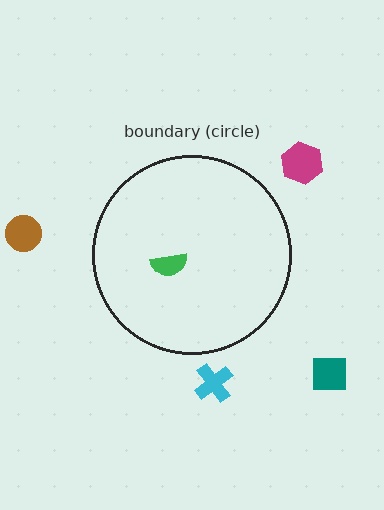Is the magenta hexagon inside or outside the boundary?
Outside.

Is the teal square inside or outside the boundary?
Outside.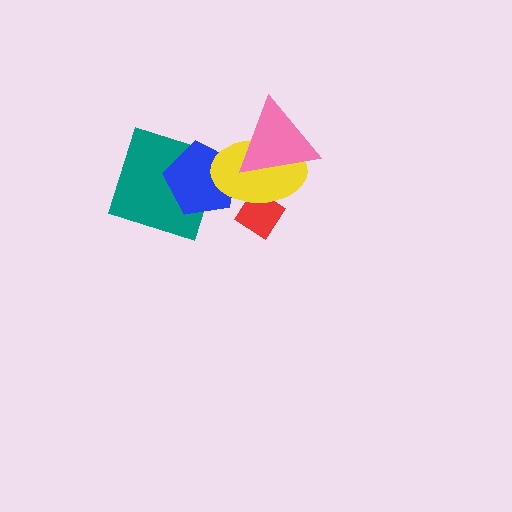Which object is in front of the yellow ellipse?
The pink triangle is in front of the yellow ellipse.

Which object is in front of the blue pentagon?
The yellow ellipse is in front of the blue pentagon.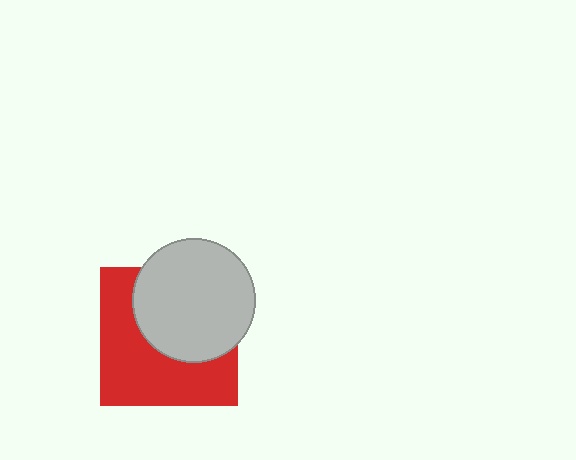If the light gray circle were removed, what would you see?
You would see the complete red square.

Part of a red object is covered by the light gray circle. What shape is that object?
It is a square.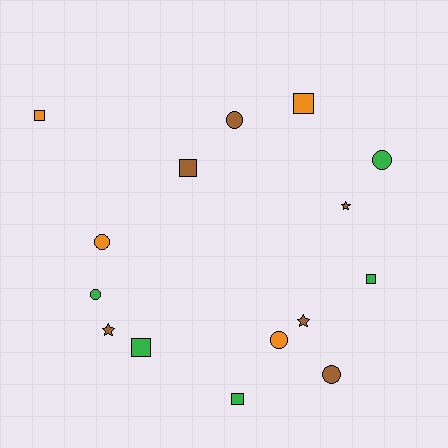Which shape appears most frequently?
Square, with 6 objects.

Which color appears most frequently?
Brown, with 6 objects.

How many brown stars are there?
There are 3 brown stars.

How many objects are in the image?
There are 15 objects.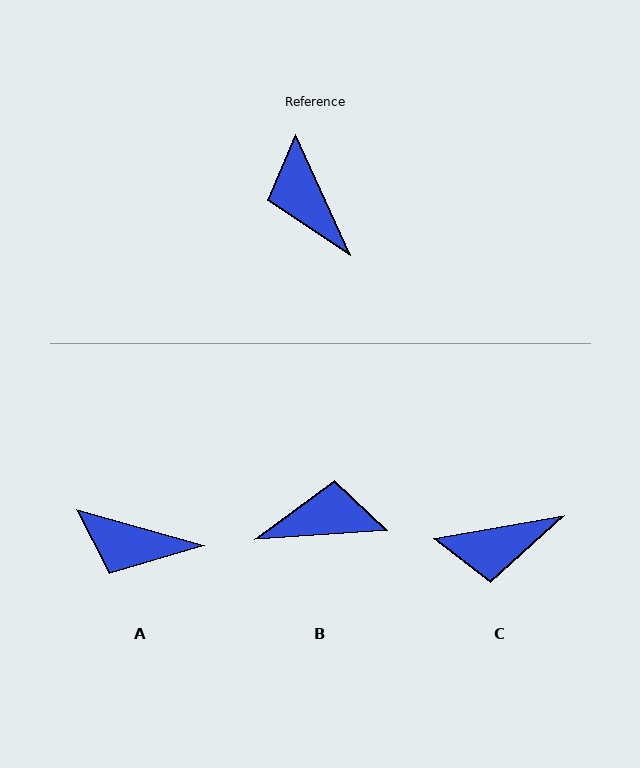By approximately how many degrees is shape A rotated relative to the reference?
Approximately 50 degrees counter-clockwise.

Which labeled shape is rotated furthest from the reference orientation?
B, about 110 degrees away.